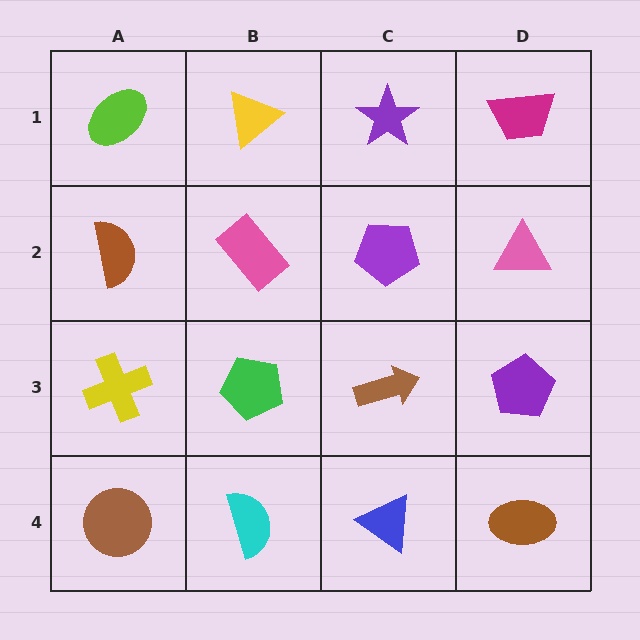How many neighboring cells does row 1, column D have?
2.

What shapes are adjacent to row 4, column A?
A yellow cross (row 3, column A), a cyan semicircle (row 4, column B).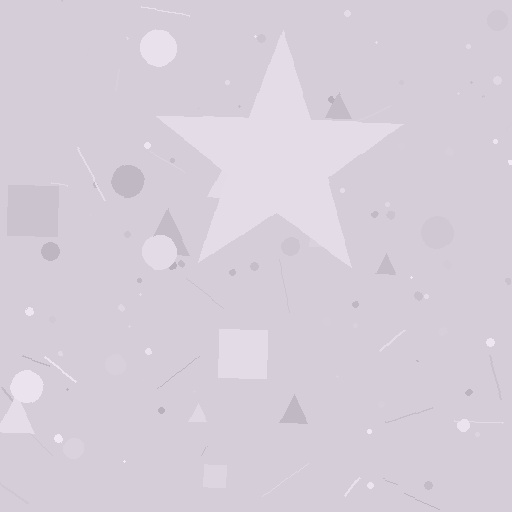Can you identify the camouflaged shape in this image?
The camouflaged shape is a star.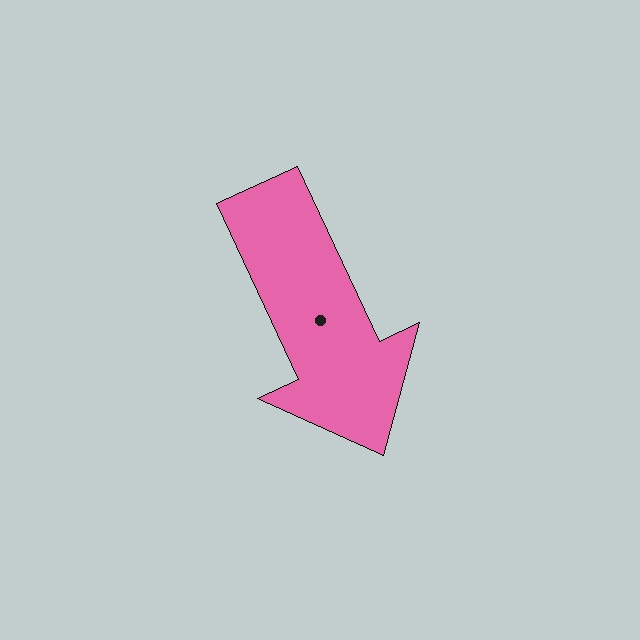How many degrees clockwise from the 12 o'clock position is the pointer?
Approximately 155 degrees.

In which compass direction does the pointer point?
Southeast.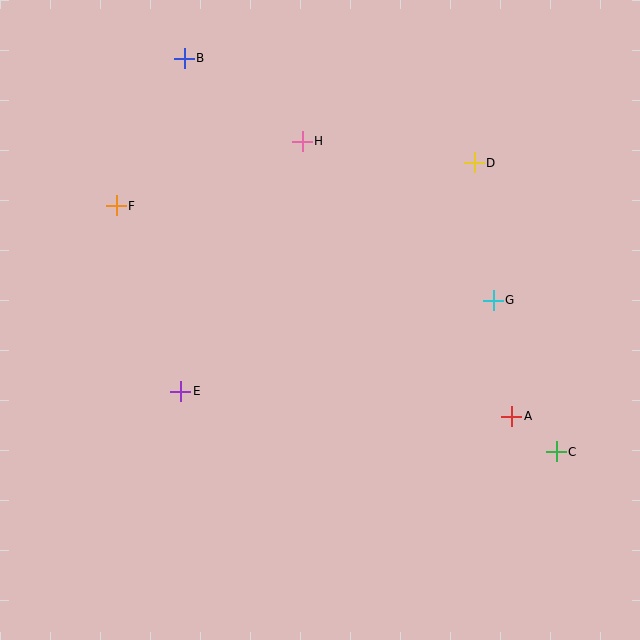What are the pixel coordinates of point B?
Point B is at (184, 58).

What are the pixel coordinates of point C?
Point C is at (556, 452).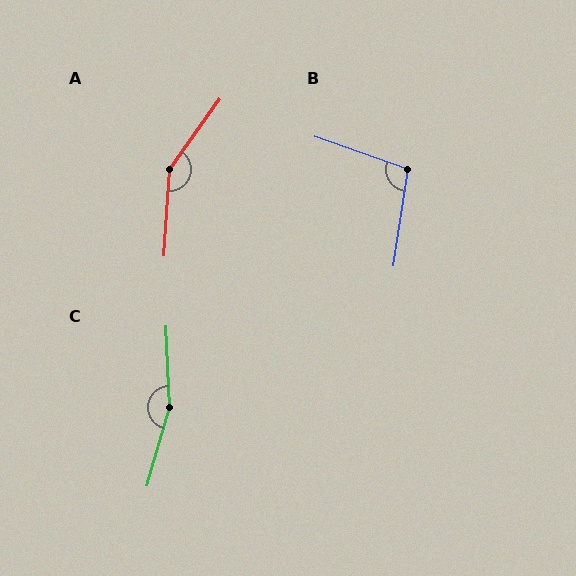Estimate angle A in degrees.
Approximately 148 degrees.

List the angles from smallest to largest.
B (101°), A (148°), C (161°).